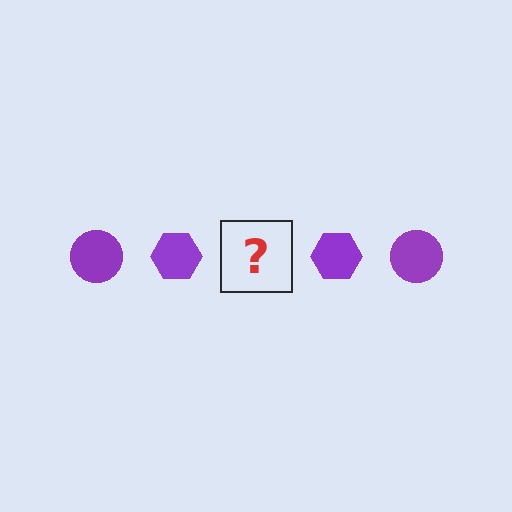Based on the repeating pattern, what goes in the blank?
The blank should be a purple circle.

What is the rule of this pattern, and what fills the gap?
The rule is that the pattern cycles through circle, hexagon shapes in purple. The gap should be filled with a purple circle.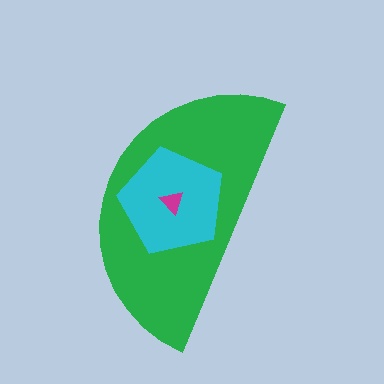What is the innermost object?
The magenta triangle.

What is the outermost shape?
The green semicircle.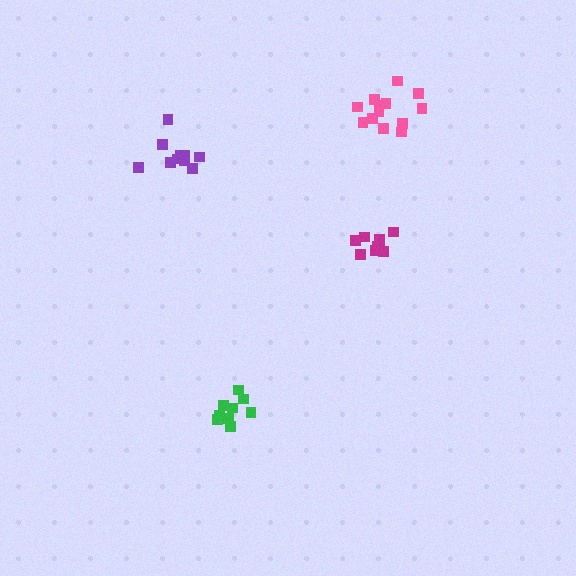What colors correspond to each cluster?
The clusters are colored: pink, magenta, green, purple.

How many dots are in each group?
Group 1: 13 dots, Group 2: 10 dots, Group 3: 11 dots, Group 4: 10 dots (44 total).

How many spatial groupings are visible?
There are 4 spatial groupings.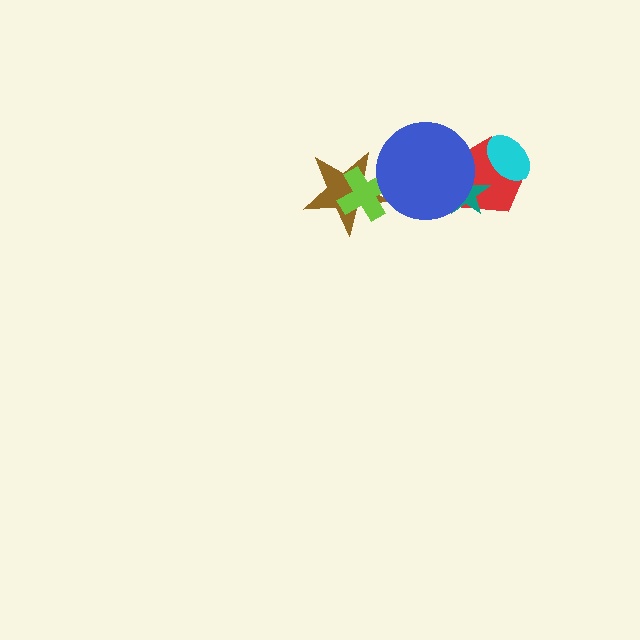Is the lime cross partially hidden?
Yes, it is partially covered by another shape.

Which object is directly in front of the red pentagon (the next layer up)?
The teal star is directly in front of the red pentagon.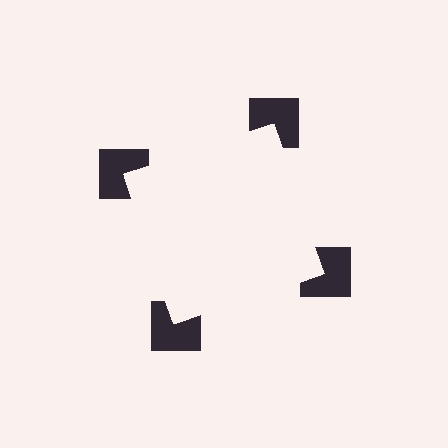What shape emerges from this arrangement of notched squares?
An illusory square — its edges are inferred from the aligned wedge cuts in the notched squares, not physically drawn.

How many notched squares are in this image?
There are 4 — one at each vertex of the illusory square.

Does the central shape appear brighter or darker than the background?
It typically appears slightly brighter than the background, even though no actual brightness change is drawn.